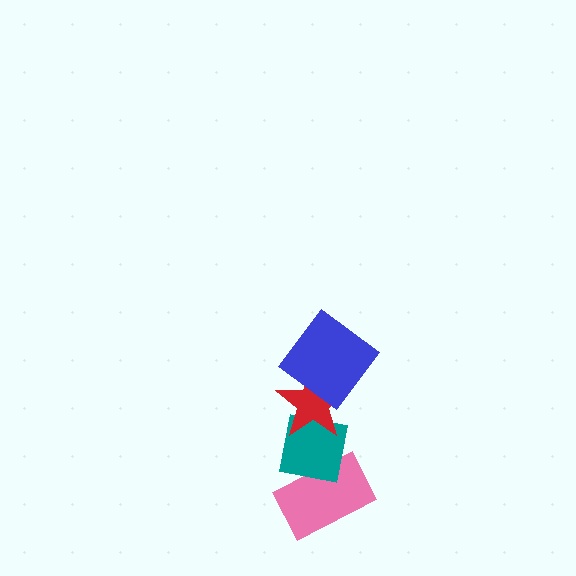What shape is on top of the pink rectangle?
The teal square is on top of the pink rectangle.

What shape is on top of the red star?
The blue diamond is on top of the red star.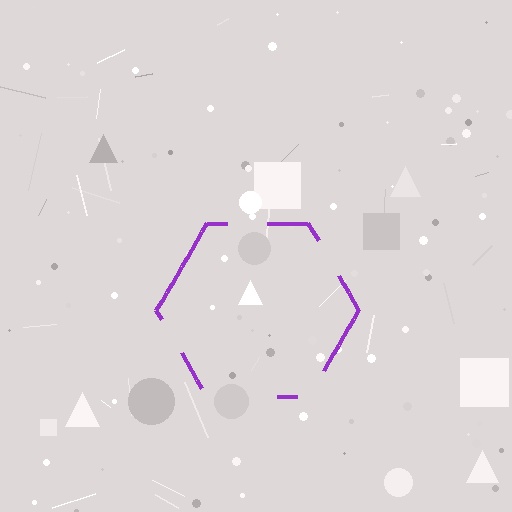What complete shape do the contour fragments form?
The contour fragments form a hexagon.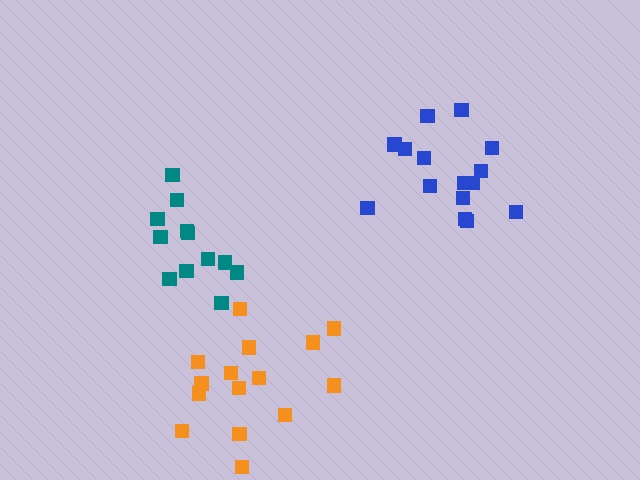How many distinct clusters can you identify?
There are 3 distinct clusters.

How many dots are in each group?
Group 1: 15 dots, Group 2: 12 dots, Group 3: 15 dots (42 total).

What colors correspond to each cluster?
The clusters are colored: orange, teal, blue.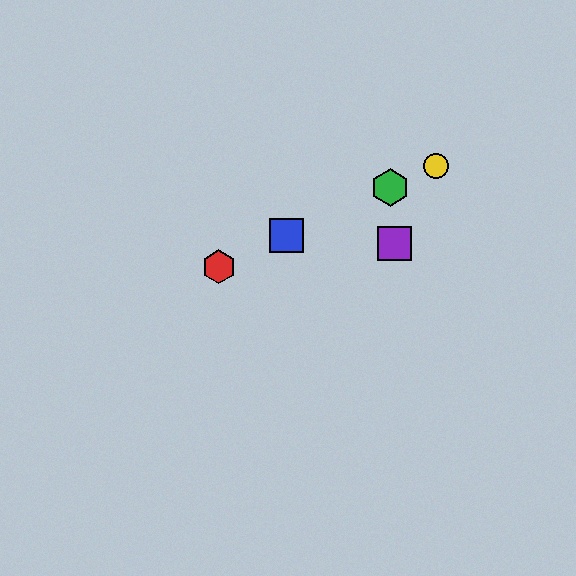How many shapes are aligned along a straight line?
4 shapes (the red hexagon, the blue square, the green hexagon, the yellow circle) are aligned along a straight line.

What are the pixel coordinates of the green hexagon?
The green hexagon is at (390, 188).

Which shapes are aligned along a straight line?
The red hexagon, the blue square, the green hexagon, the yellow circle are aligned along a straight line.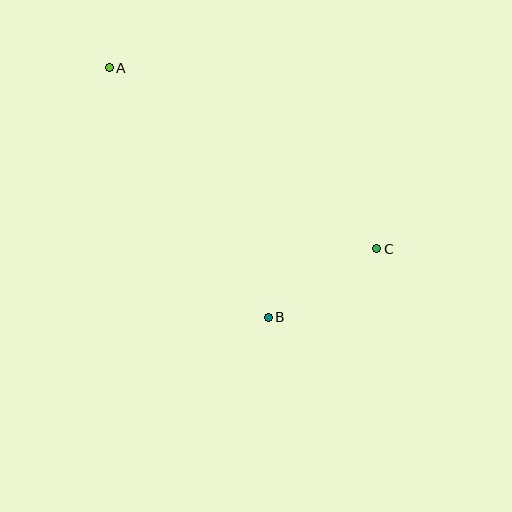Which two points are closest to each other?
Points B and C are closest to each other.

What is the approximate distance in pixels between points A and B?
The distance between A and B is approximately 296 pixels.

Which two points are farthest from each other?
Points A and C are farthest from each other.